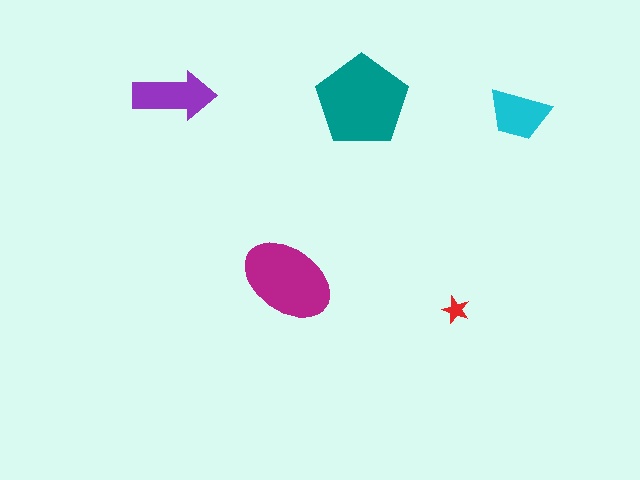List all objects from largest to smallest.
The teal pentagon, the magenta ellipse, the purple arrow, the cyan trapezoid, the red star.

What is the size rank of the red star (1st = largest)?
5th.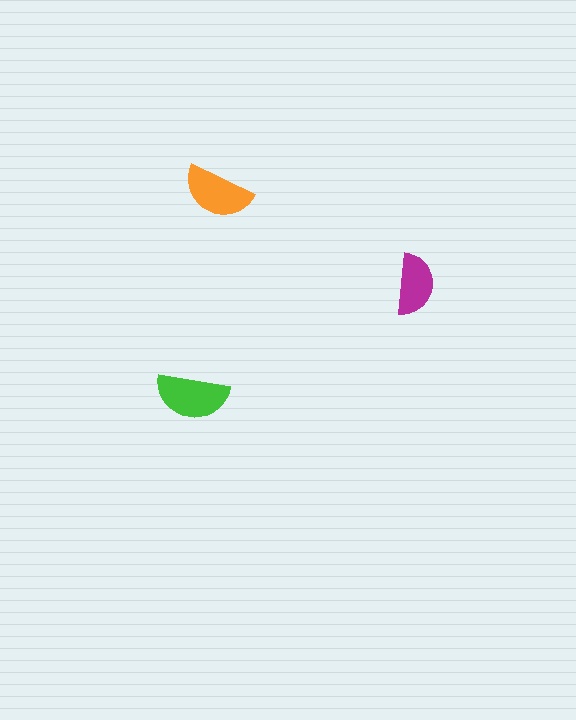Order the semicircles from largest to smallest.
the green one, the orange one, the magenta one.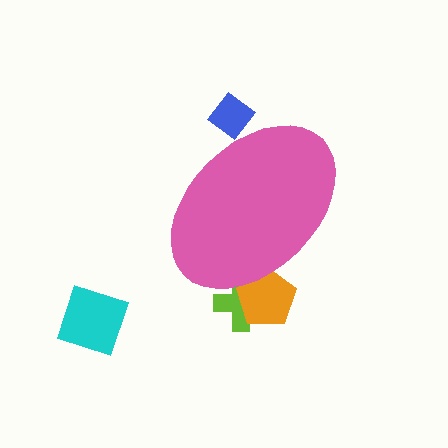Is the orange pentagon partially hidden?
Yes, the orange pentagon is partially hidden behind the pink ellipse.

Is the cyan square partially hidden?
No, the cyan square is fully visible.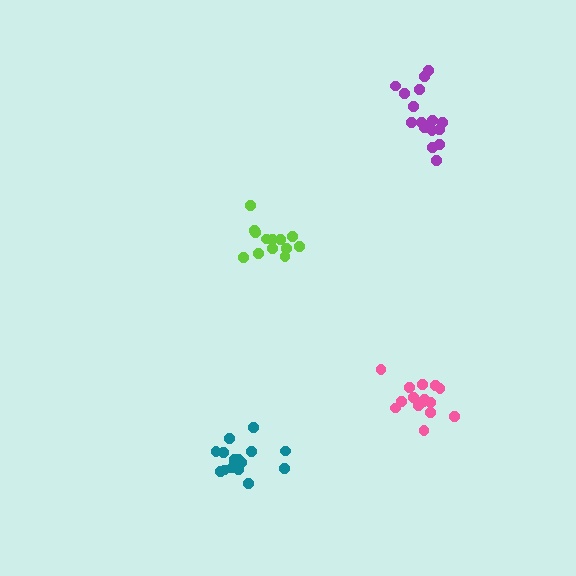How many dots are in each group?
Group 1: 15 dots, Group 2: 16 dots, Group 3: 13 dots, Group 4: 16 dots (60 total).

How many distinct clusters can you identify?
There are 4 distinct clusters.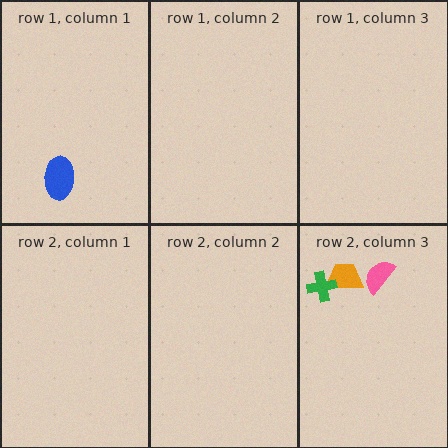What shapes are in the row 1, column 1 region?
The blue ellipse.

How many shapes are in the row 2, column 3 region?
3.